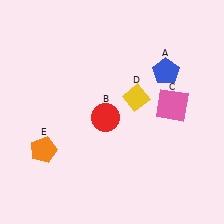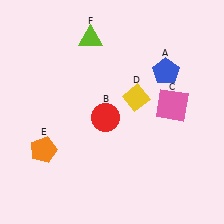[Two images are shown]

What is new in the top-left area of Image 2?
A lime triangle (F) was added in the top-left area of Image 2.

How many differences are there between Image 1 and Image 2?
There is 1 difference between the two images.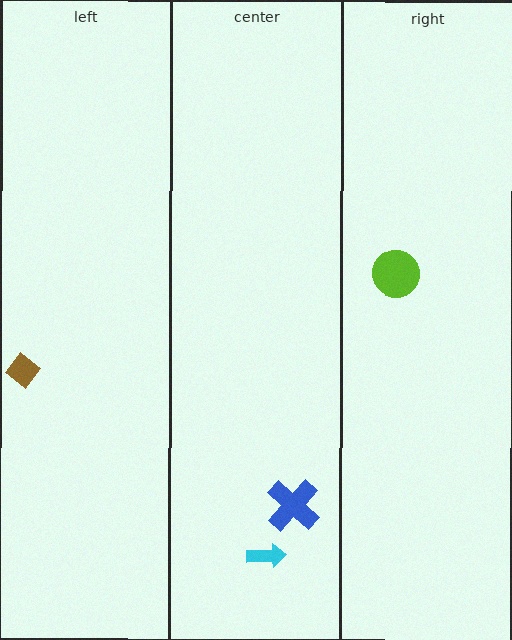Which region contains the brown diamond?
The left region.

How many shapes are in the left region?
1.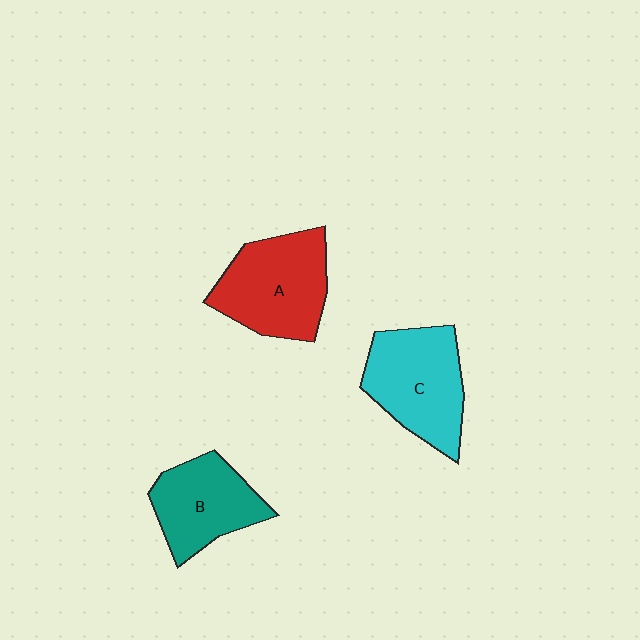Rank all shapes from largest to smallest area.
From largest to smallest: A (red), C (cyan), B (teal).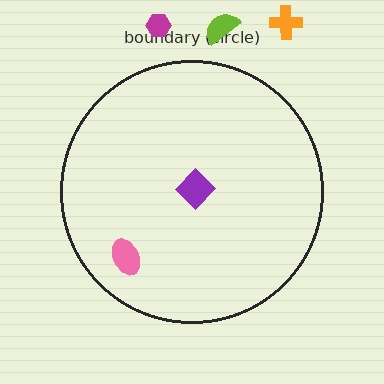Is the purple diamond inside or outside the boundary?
Inside.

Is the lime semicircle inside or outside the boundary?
Outside.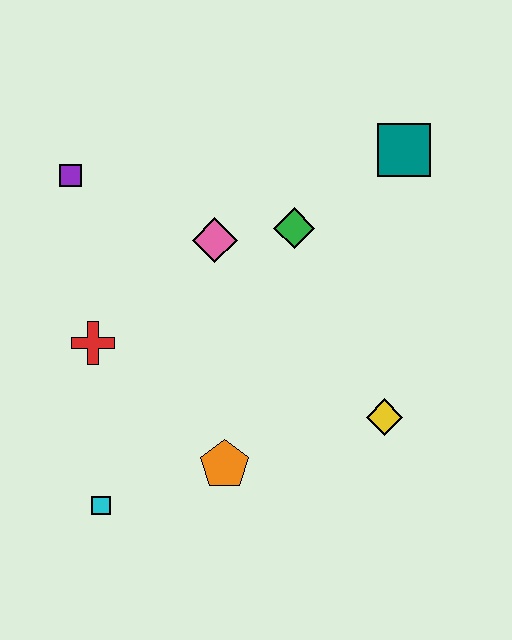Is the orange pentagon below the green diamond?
Yes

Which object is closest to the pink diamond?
The green diamond is closest to the pink diamond.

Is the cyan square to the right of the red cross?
Yes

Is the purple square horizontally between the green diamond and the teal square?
No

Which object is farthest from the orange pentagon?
The teal square is farthest from the orange pentagon.